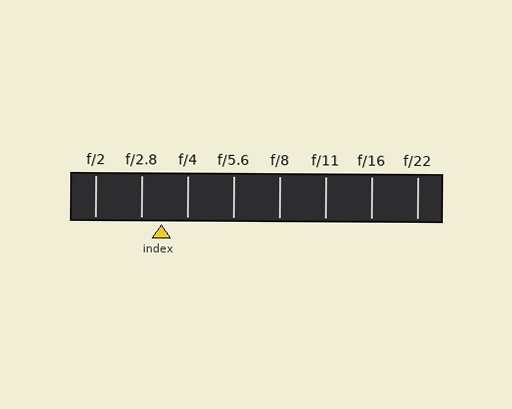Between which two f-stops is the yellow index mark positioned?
The index mark is between f/2.8 and f/4.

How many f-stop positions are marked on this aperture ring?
There are 8 f-stop positions marked.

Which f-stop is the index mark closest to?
The index mark is closest to f/2.8.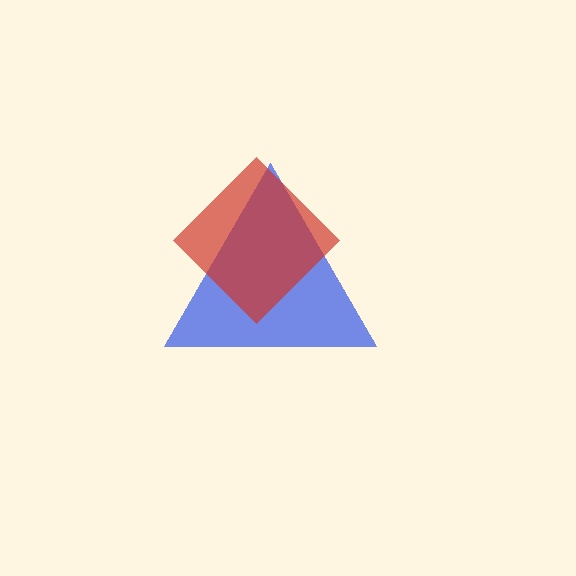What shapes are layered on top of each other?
The layered shapes are: a blue triangle, a red diamond.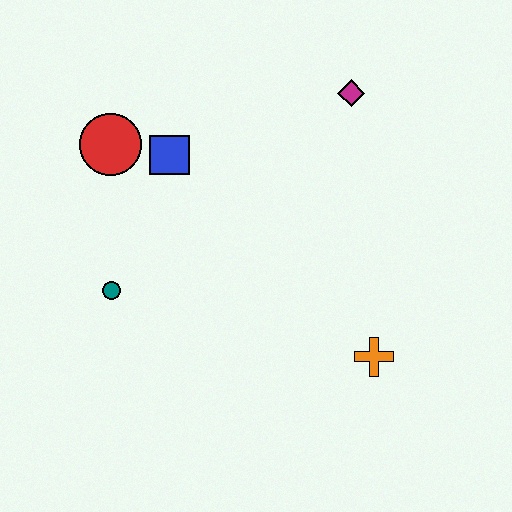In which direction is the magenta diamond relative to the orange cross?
The magenta diamond is above the orange cross.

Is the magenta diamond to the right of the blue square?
Yes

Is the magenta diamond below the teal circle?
No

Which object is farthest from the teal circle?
The magenta diamond is farthest from the teal circle.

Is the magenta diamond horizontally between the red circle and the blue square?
No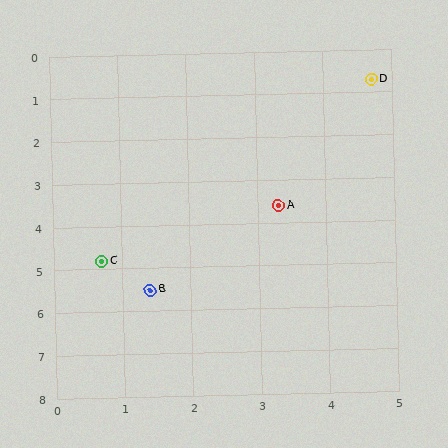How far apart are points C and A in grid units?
Points C and A are about 2.9 grid units apart.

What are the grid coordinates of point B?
Point B is at approximately (1.4, 5.5).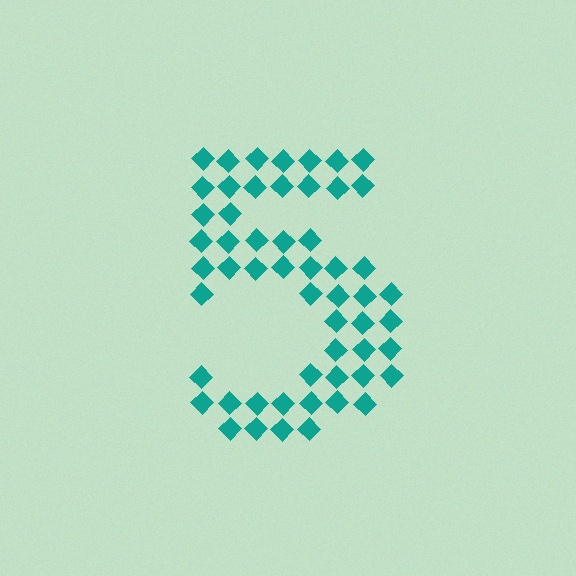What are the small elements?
The small elements are diamonds.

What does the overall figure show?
The overall figure shows the digit 5.